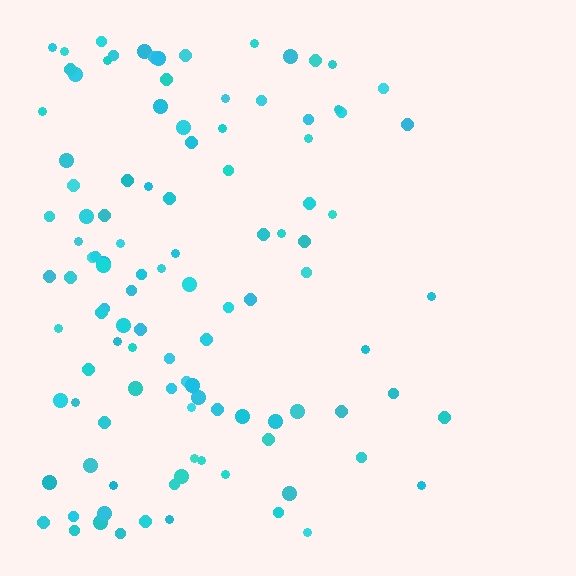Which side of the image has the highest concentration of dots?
The left.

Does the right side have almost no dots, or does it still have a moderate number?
Still a moderate number, just noticeably fewer than the left.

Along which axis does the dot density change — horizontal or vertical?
Horizontal.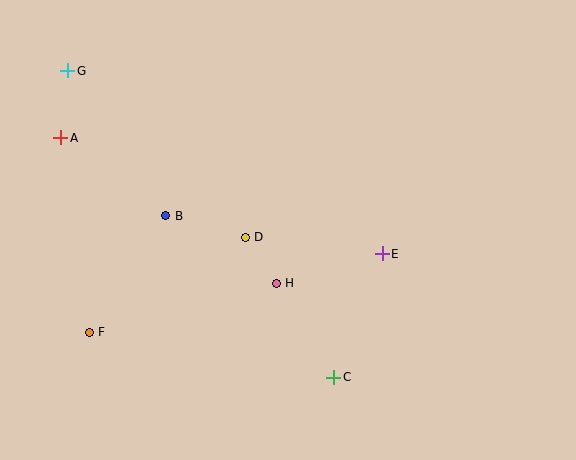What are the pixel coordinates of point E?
Point E is at (382, 254).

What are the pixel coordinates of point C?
Point C is at (334, 378).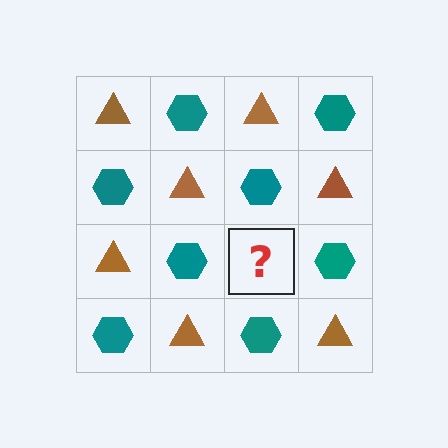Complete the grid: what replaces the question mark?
The question mark should be replaced with a brown triangle.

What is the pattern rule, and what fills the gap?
The rule is that it alternates brown triangle and teal hexagon in a checkerboard pattern. The gap should be filled with a brown triangle.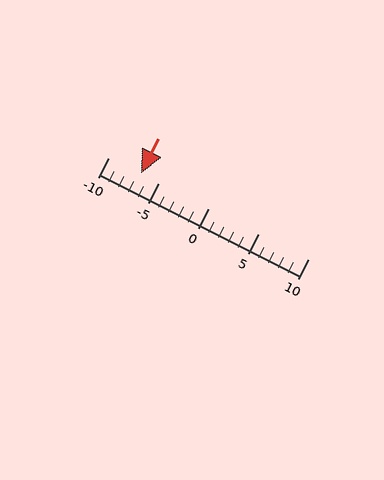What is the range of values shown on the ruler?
The ruler shows values from -10 to 10.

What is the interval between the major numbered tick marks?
The major tick marks are spaced 5 units apart.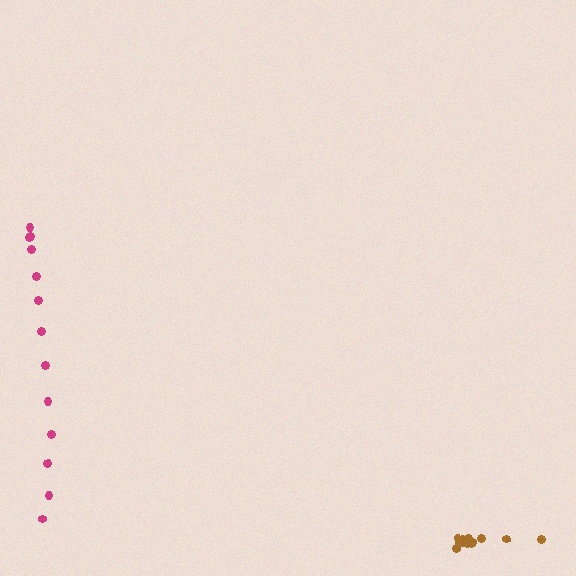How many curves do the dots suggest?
There are 2 distinct paths.